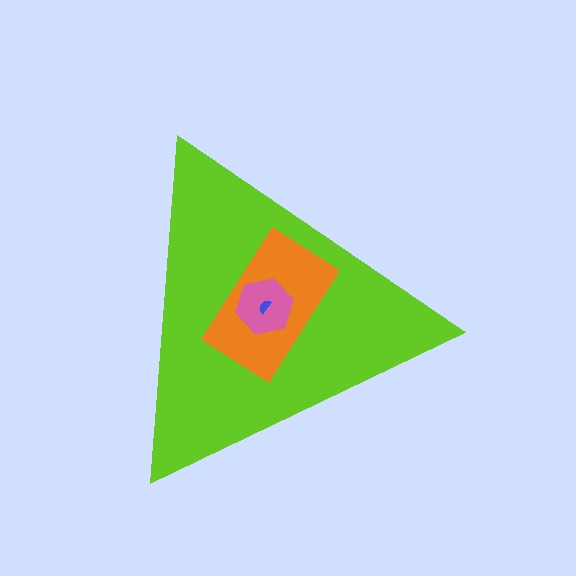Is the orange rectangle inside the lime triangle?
Yes.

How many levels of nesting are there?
4.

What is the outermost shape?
The lime triangle.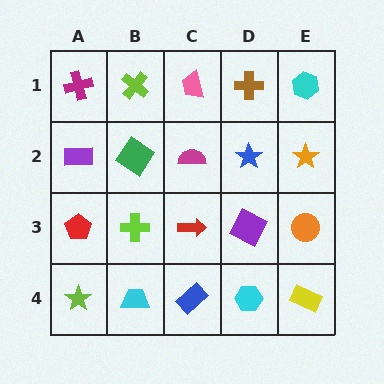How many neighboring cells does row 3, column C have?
4.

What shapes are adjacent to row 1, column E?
An orange star (row 2, column E), a brown cross (row 1, column D).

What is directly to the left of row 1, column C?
A lime cross.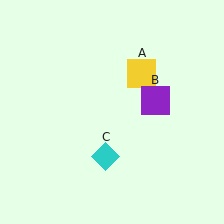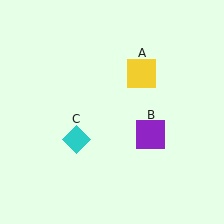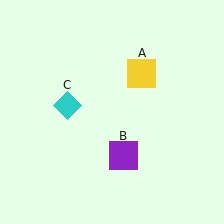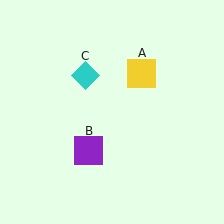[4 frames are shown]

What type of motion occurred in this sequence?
The purple square (object B), cyan diamond (object C) rotated clockwise around the center of the scene.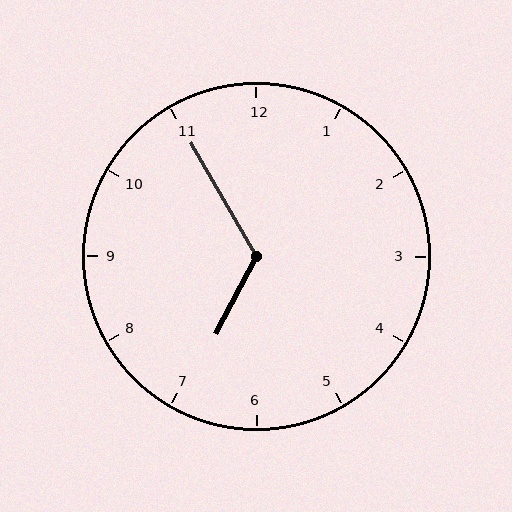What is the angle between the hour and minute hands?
Approximately 122 degrees.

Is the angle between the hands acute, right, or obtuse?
It is obtuse.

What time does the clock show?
6:55.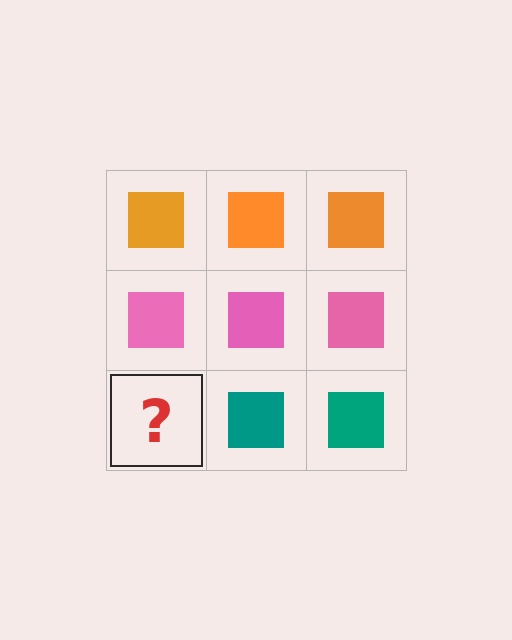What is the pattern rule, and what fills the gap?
The rule is that each row has a consistent color. The gap should be filled with a teal square.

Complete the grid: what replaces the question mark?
The question mark should be replaced with a teal square.